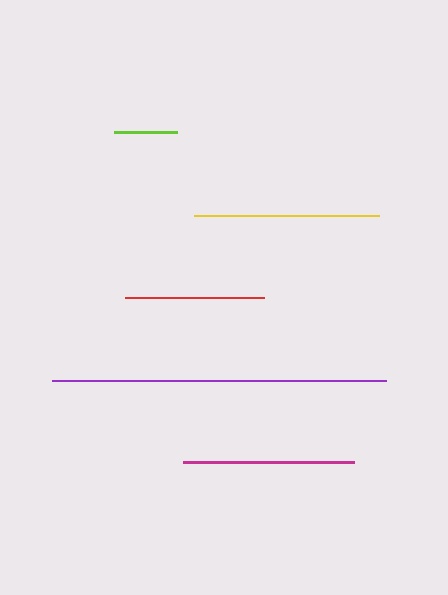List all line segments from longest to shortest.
From longest to shortest: purple, yellow, magenta, red, lime.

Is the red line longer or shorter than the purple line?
The purple line is longer than the red line.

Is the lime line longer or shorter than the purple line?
The purple line is longer than the lime line.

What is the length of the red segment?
The red segment is approximately 140 pixels long.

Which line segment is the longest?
The purple line is the longest at approximately 334 pixels.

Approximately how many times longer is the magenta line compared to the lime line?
The magenta line is approximately 2.7 times the length of the lime line.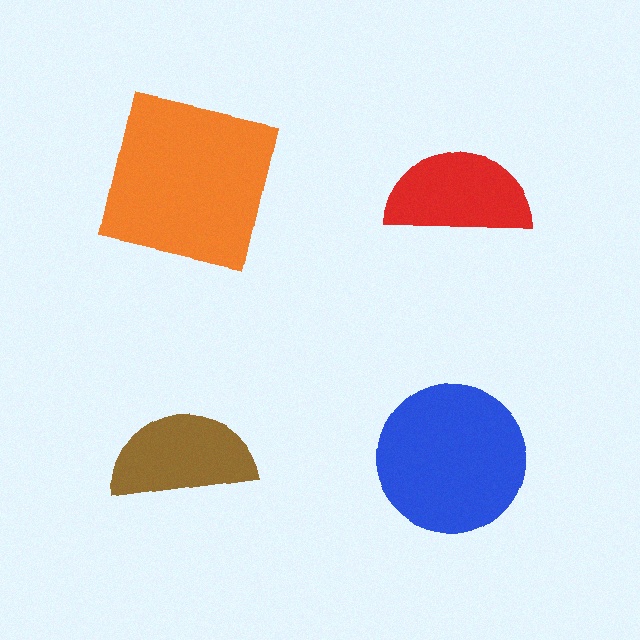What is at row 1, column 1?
An orange square.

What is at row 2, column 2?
A blue circle.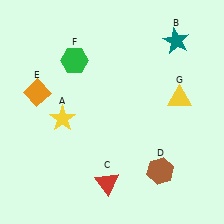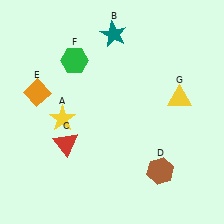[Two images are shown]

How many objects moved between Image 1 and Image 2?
2 objects moved between the two images.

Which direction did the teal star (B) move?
The teal star (B) moved left.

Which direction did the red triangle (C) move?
The red triangle (C) moved left.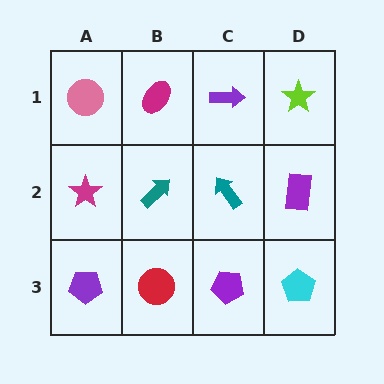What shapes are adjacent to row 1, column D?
A purple rectangle (row 2, column D), a purple arrow (row 1, column C).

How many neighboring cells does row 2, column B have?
4.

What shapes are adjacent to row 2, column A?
A pink circle (row 1, column A), a purple pentagon (row 3, column A), a teal arrow (row 2, column B).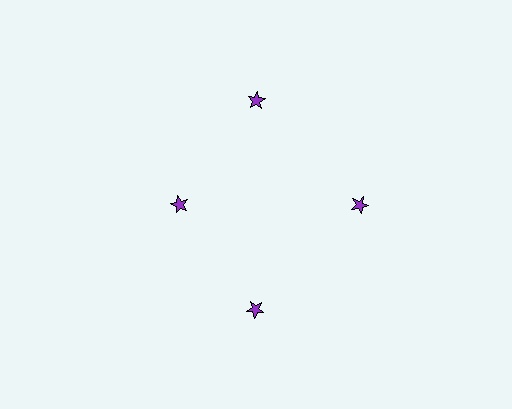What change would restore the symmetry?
The symmetry would be restored by moving it outward, back onto the ring so that all 4 stars sit at equal angles and equal distance from the center.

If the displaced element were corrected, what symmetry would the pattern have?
It would have 4-fold rotational symmetry — the pattern would map onto itself every 90 degrees.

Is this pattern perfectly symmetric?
No. The 4 purple stars are arranged in a ring, but one element near the 9 o'clock position is pulled inward toward the center, breaking the 4-fold rotational symmetry.